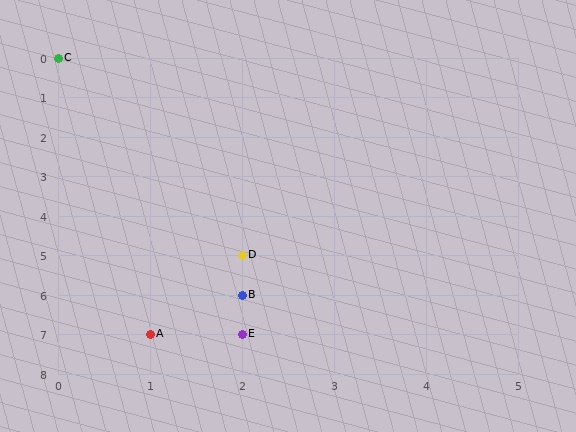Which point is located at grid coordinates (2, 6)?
Point B is at (2, 6).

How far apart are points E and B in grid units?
Points E and B are 1 row apart.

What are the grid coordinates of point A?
Point A is at grid coordinates (1, 7).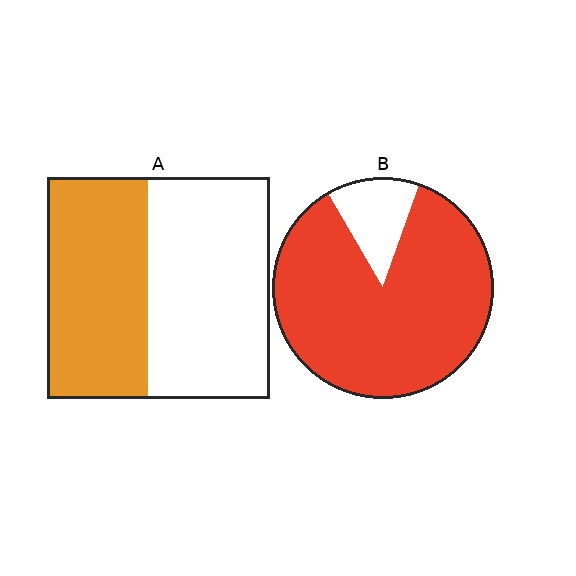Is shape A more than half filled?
No.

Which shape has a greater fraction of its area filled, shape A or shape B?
Shape B.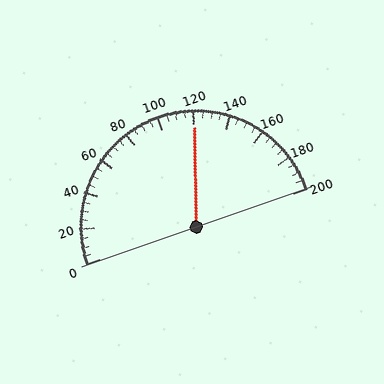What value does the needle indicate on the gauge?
The needle indicates approximately 120.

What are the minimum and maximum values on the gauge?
The gauge ranges from 0 to 200.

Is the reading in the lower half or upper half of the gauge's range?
The reading is in the upper half of the range (0 to 200).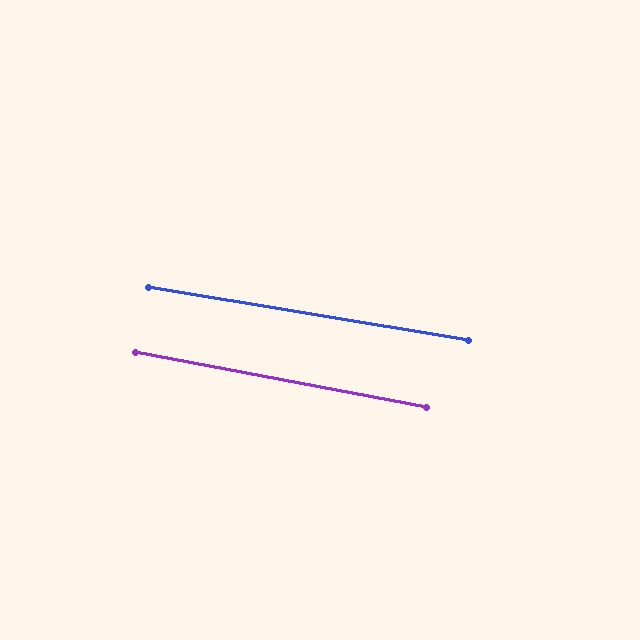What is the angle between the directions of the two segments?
Approximately 1 degree.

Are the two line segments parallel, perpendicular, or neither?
Parallel — their directions differ by only 1.4°.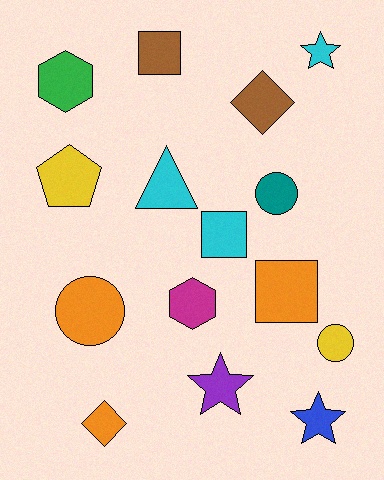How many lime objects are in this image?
There are no lime objects.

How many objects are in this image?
There are 15 objects.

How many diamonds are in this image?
There are 2 diamonds.